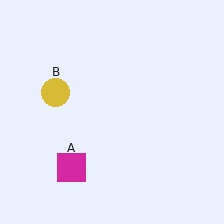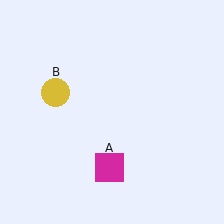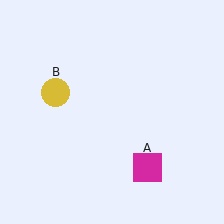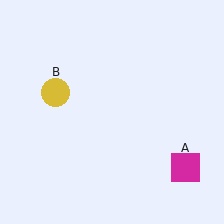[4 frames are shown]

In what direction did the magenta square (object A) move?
The magenta square (object A) moved right.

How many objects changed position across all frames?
1 object changed position: magenta square (object A).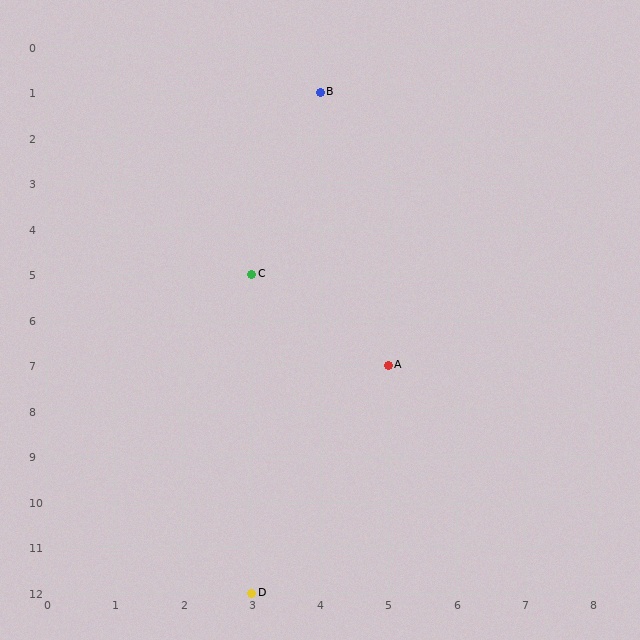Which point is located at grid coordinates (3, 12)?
Point D is at (3, 12).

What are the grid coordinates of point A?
Point A is at grid coordinates (5, 7).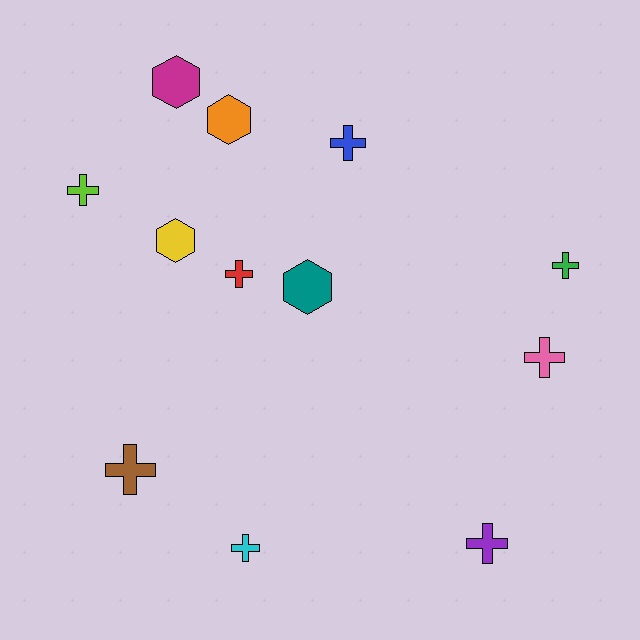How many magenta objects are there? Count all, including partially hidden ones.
There is 1 magenta object.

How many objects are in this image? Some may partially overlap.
There are 12 objects.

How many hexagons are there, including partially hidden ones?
There are 4 hexagons.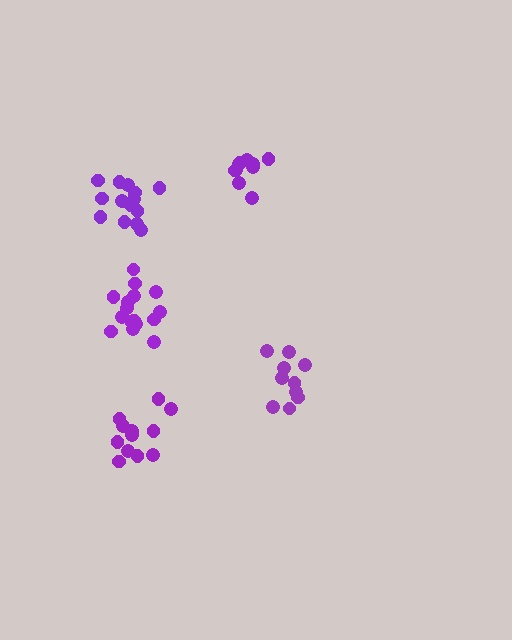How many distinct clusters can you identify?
There are 5 distinct clusters.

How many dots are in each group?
Group 1: 12 dots, Group 2: 10 dots, Group 3: 16 dots, Group 4: 14 dots, Group 5: 10 dots (62 total).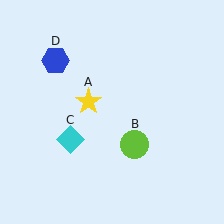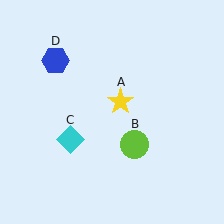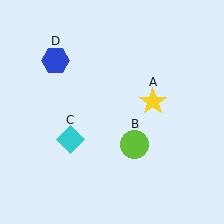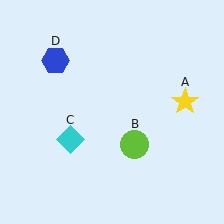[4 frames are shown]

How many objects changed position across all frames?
1 object changed position: yellow star (object A).